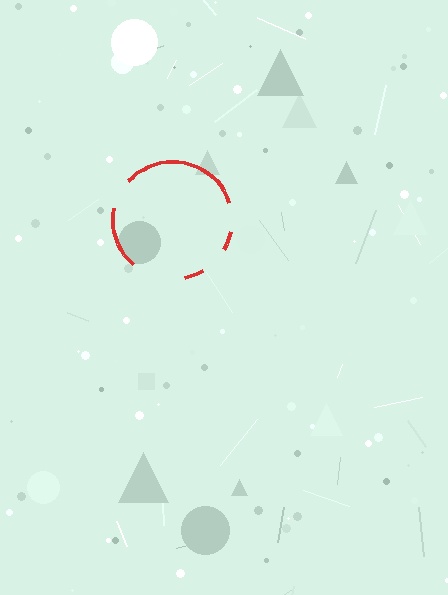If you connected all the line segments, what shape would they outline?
They would outline a circle.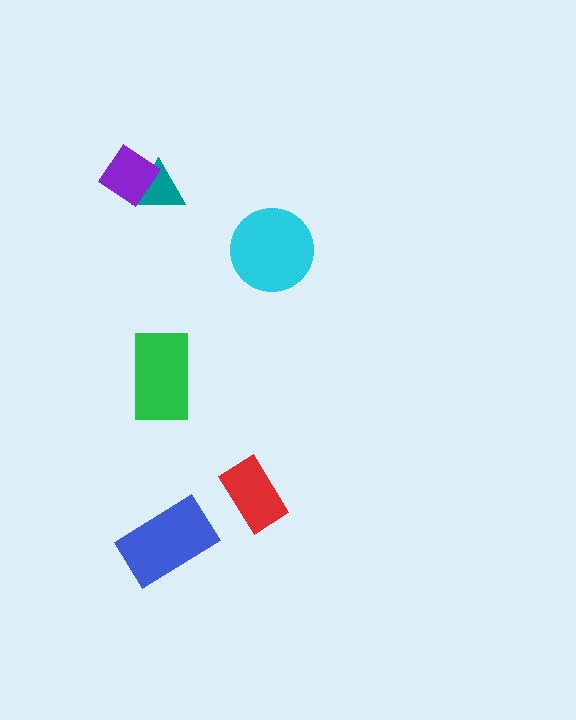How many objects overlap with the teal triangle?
1 object overlaps with the teal triangle.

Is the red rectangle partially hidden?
No, no other shape covers it.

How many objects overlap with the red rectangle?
0 objects overlap with the red rectangle.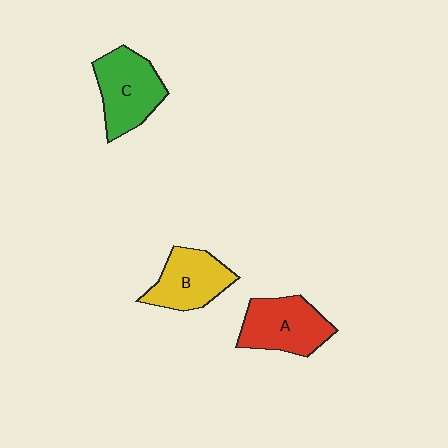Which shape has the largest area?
Shape C (green).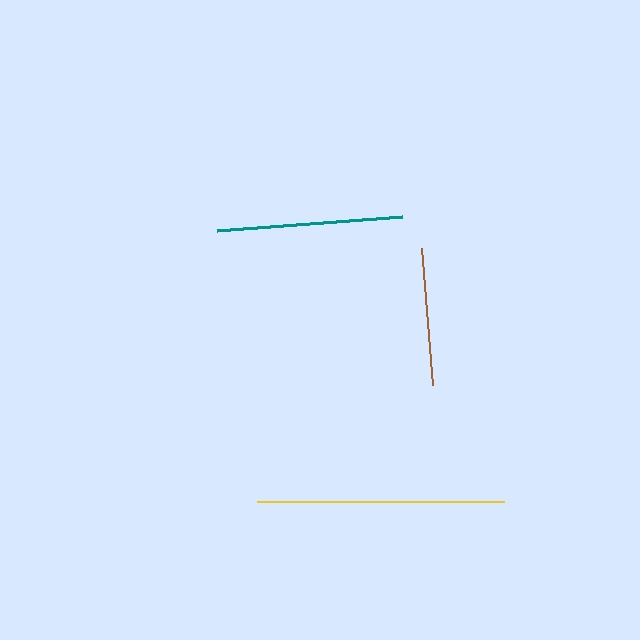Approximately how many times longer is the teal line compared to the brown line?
The teal line is approximately 1.4 times the length of the brown line.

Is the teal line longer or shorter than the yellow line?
The yellow line is longer than the teal line.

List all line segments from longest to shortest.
From longest to shortest: yellow, teal, brown.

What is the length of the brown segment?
The brown segment is approximately 137 pixels long.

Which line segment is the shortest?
The brown line is the shortest at approximately 137 pixels.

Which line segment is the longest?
The yellow line is the longest at approximately 247 pixels.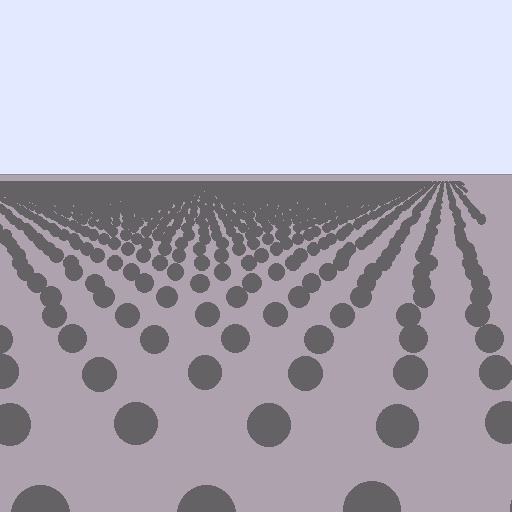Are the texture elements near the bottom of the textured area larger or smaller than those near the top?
Larger. Near the bottom, elements are closer to the viewer and appear at a bigger on-screen size.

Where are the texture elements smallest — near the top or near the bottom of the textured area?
Near the top.